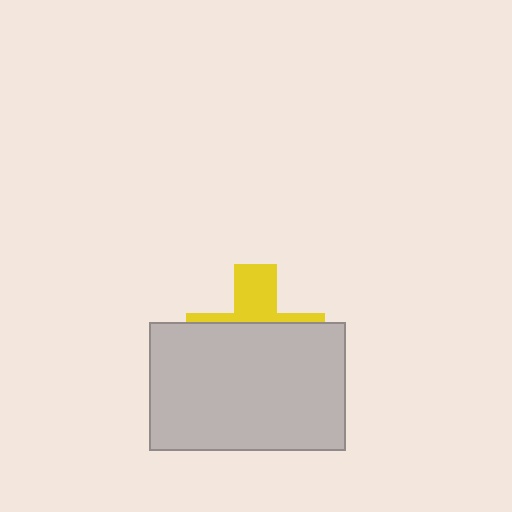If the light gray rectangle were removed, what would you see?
You would see the complete yellow cross.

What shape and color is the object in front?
The object in front is a light gray rectangle.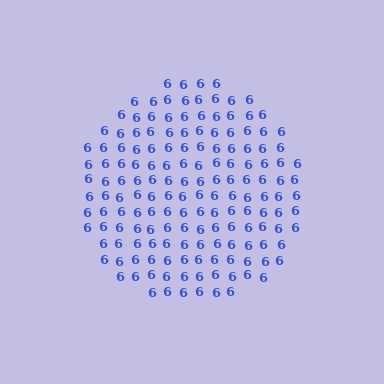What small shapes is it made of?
It is made of small digit 6's.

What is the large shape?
The large shape is a circle.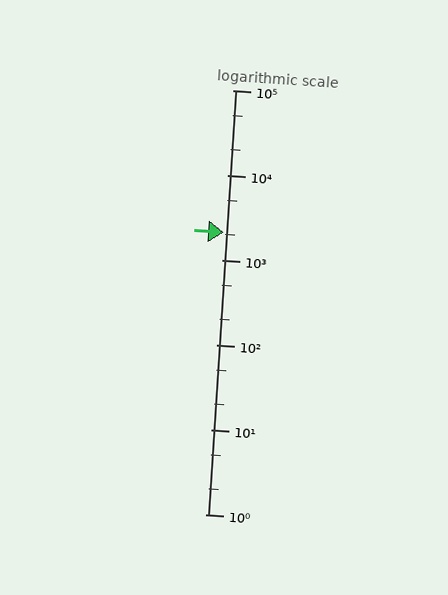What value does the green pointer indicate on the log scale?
The pointer indicates approximately 2100.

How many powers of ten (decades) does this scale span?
The scale spans 5 decades, from 1 to 100000.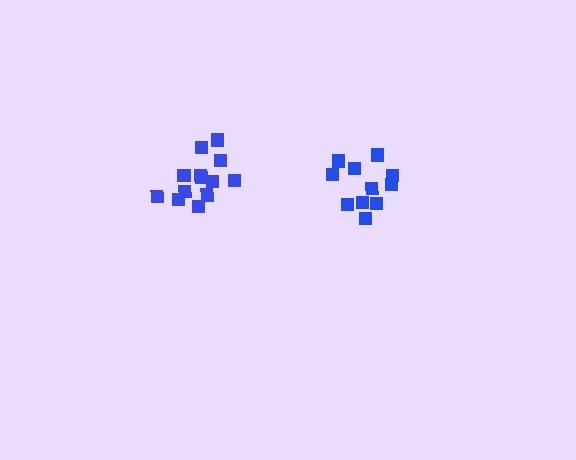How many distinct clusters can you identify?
There are 2 distinct clusters.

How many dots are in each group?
Group 1: 13 dots, Group 2: 11 dots (24 total).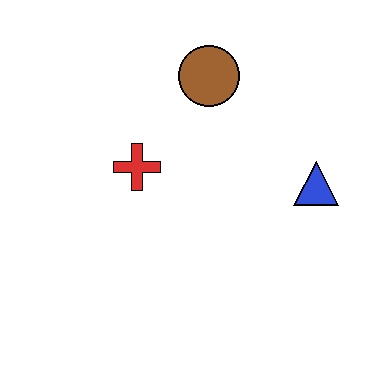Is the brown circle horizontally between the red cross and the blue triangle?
Yes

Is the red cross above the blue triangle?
Yes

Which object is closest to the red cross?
The brown circle is closest to the red cross.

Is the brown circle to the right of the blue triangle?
No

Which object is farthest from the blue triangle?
The red cross is farthest from the blue triangle.